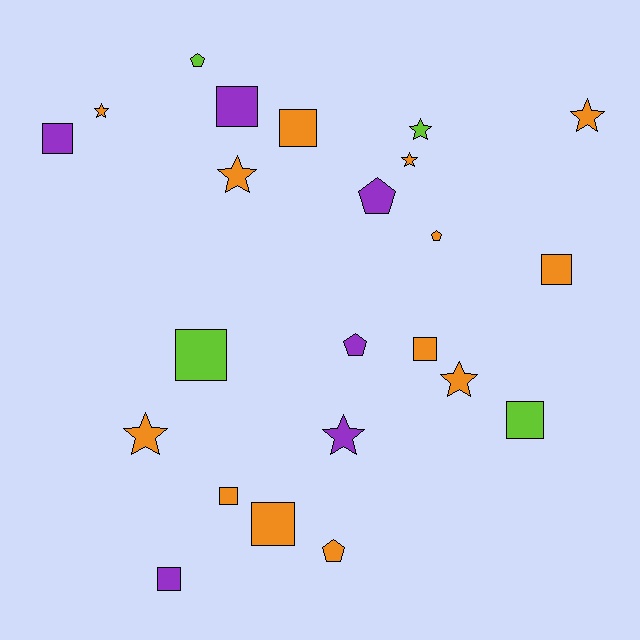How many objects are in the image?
There are 23 objects.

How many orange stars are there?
There are 6 orange stars.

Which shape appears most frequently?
Square, with 10 objects.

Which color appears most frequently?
Orange, with 13 objects.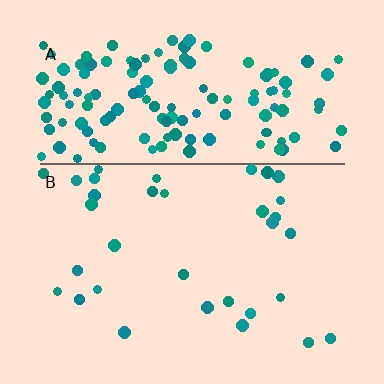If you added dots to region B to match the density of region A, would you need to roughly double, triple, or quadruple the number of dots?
Approximately quadruple.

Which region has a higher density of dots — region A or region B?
A (the top).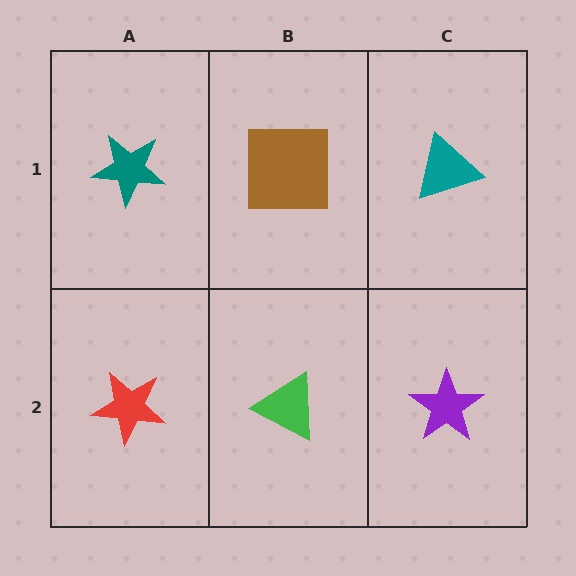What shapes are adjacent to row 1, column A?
A red star (row 2, column A), a brown square (row 1, column B).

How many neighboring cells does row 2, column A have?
2.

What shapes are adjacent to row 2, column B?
A brown square (row 1, column B), a red star (row 2, column A), a purple star (row 2, column C).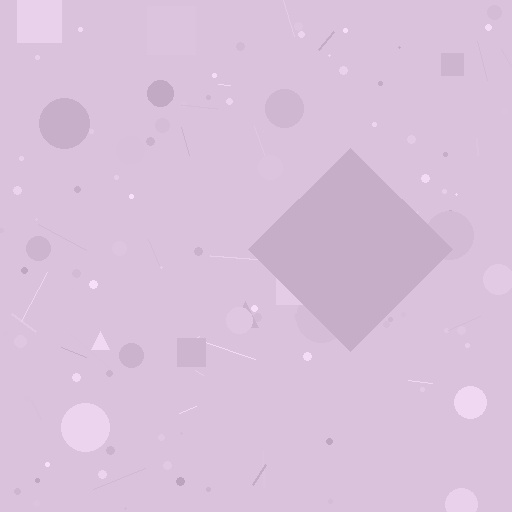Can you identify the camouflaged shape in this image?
The camouflaged shape is a diamond.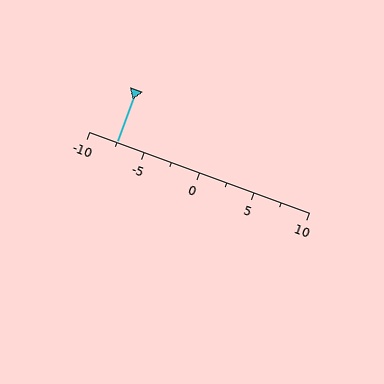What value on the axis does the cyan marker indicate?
The marker indicates approximately -7.5.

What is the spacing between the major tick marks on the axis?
The major ticks are spaced 5 apart.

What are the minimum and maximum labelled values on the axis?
The axis runs from -10 to 10.